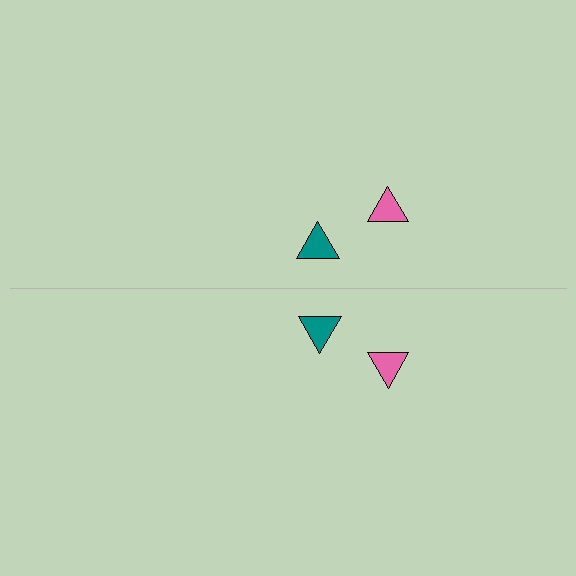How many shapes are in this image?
There are 4 shapes in this image.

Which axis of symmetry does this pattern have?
The pattern has a horizontal axis of symmetry running through the center of the image.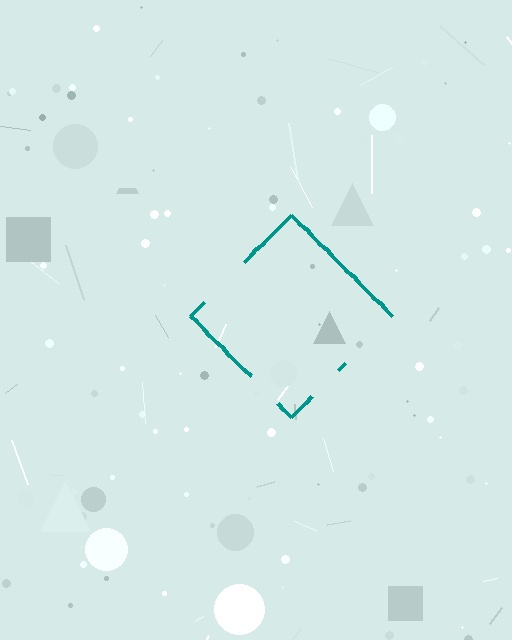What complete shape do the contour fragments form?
The contour fragments form a diamond.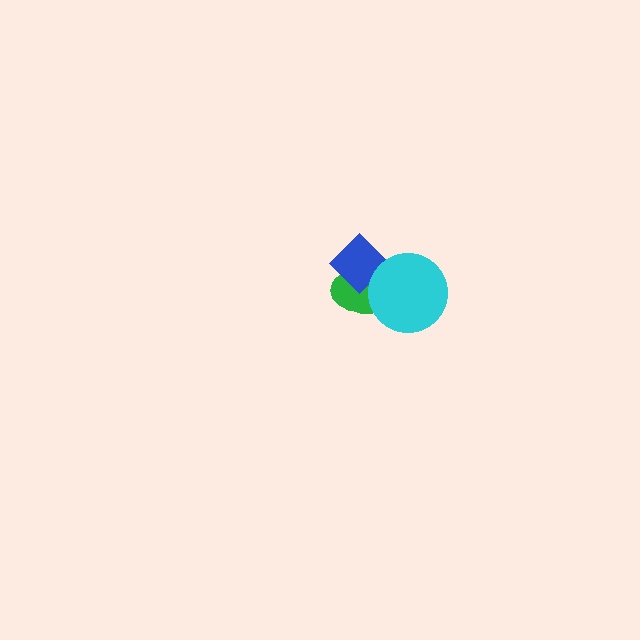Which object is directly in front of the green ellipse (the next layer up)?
The blue diamond is directly in front of the green ellipse.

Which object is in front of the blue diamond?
The cyan circle is in front of the blue diamond.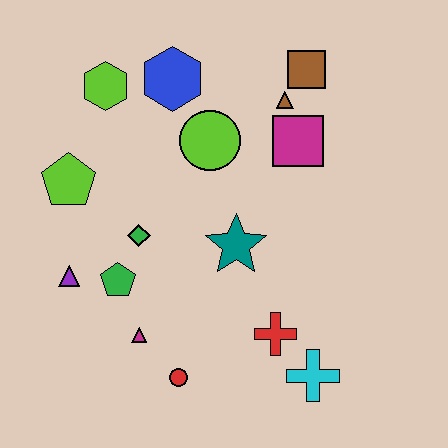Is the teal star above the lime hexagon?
No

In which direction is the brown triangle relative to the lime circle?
The brown triangle is to the right of the lime circle.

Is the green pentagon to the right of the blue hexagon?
No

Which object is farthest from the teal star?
The lime hexagon is farthest from the teal star.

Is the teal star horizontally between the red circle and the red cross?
Yes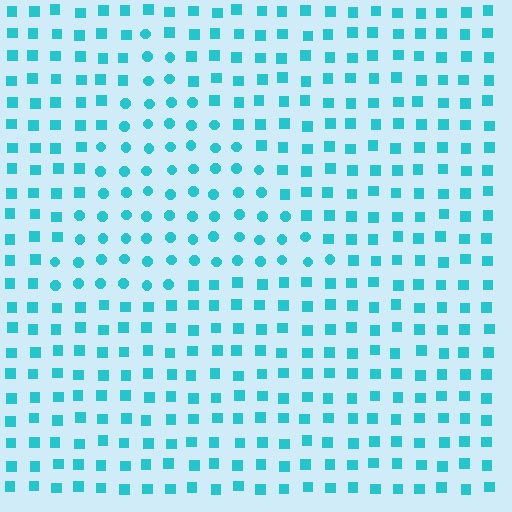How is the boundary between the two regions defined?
The boundary is defined by a change in element shape: circles inside vs. squares outside. All elements share the same color and spacing.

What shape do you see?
I see a triangle.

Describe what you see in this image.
The image is filled with small cyan elements arranged in a uniform grid. A triangle-shaped region contains circles, while the surrounding area contains squares. The boundary is defined purely by the change in element shape.